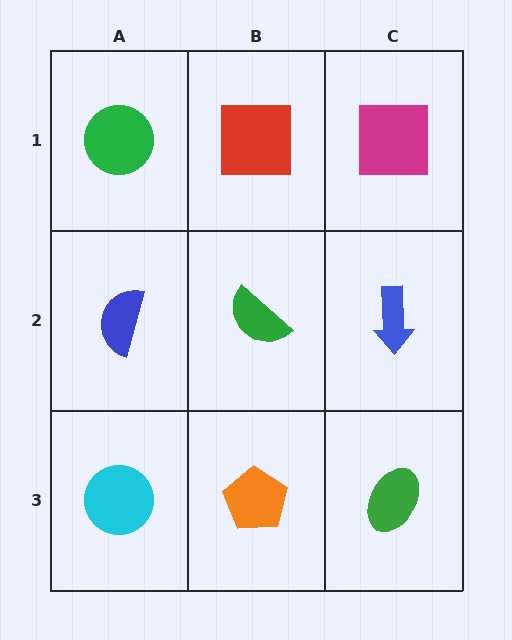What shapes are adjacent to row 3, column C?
A blue arrow (row 2, column C), an orange pentagon (row 3, column B).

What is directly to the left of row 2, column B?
A blue semicircle.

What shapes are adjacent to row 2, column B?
A red square (row 1, column B), an orange pentagon (row 3, column B), a blue semicircle (row 2, column A), a blue arrow (row 2, column C).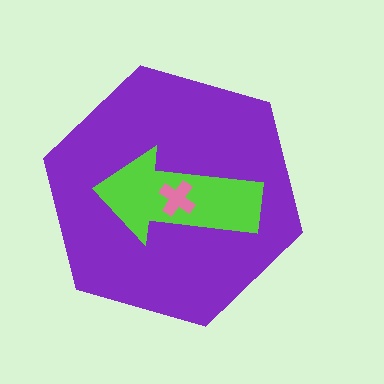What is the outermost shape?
The purple hexagon.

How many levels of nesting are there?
3.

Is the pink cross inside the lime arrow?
Yes.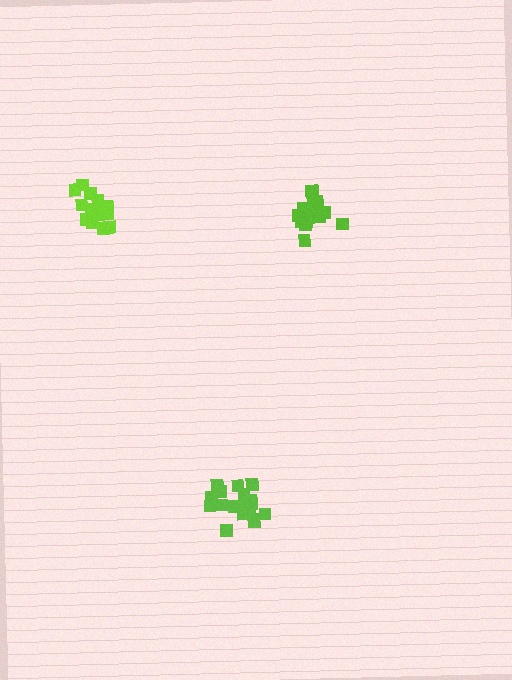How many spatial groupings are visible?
There are 3 spatial groupings.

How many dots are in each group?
Group 1: 18 dots, Group 2: 16 dots, Group 3: 17 dots (51 total).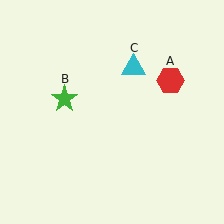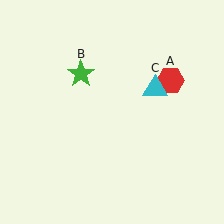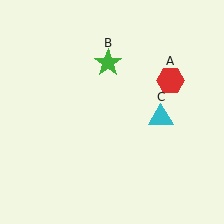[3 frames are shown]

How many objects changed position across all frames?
2 objects changed position: green star (object B), cyan triangle (object C).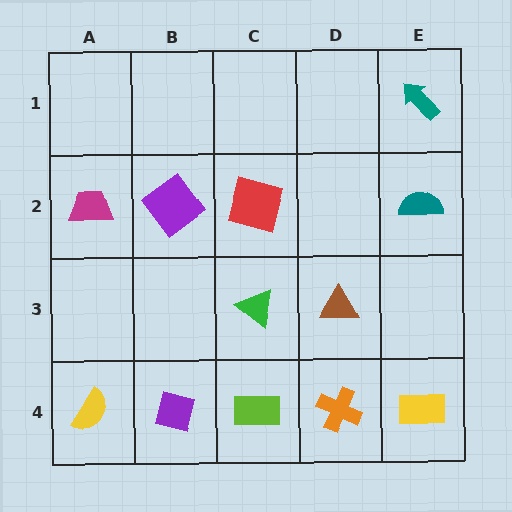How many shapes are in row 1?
1 shape.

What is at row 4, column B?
A purple square.